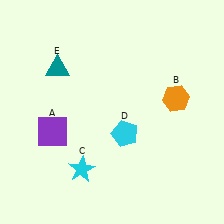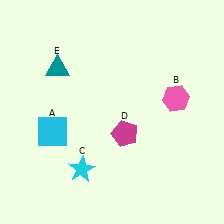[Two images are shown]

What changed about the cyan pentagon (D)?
In Image 1, D is cyan. In Image 2, it changed to magenta.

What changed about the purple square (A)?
In Image 1, A is purple. In Image 2, it changed to cyan.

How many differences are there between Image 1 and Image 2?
There are 3 differences between the two images.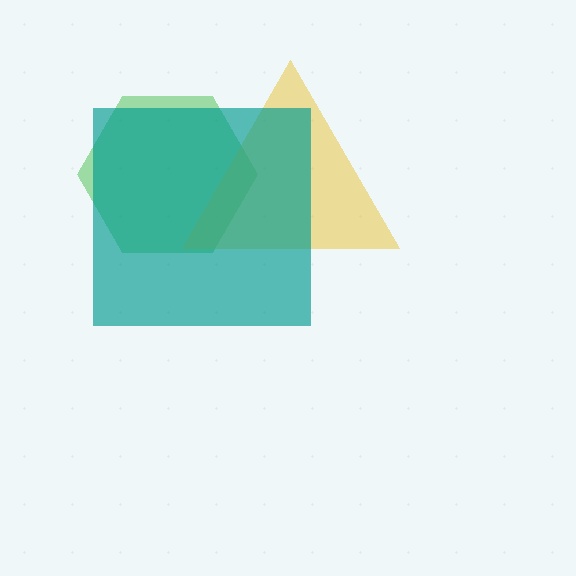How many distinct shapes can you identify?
There are 3 distinct shapes: a green hexagon, a yellow triangle, a teal square.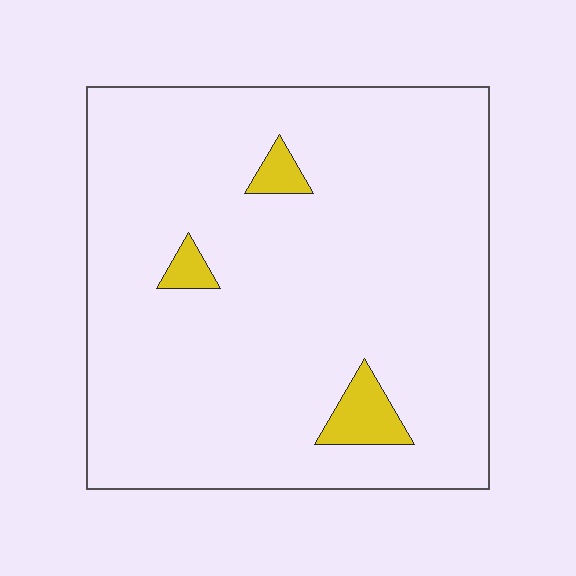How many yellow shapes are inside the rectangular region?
3.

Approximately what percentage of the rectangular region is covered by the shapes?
Approximately 5%.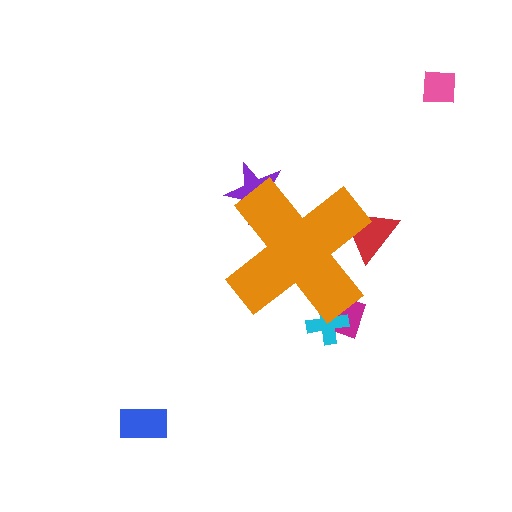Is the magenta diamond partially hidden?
Yes, the magenta diamond is partially hidden behind the orange cross.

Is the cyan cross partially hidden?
Yes, the cyan cross is partially hidden behind the orange cross.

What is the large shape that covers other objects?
An orange cross.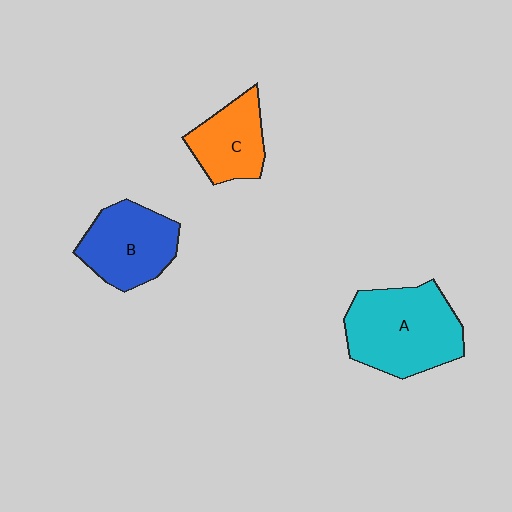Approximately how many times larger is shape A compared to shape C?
Approximately 1.7 times.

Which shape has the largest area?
Shape A (cyan).